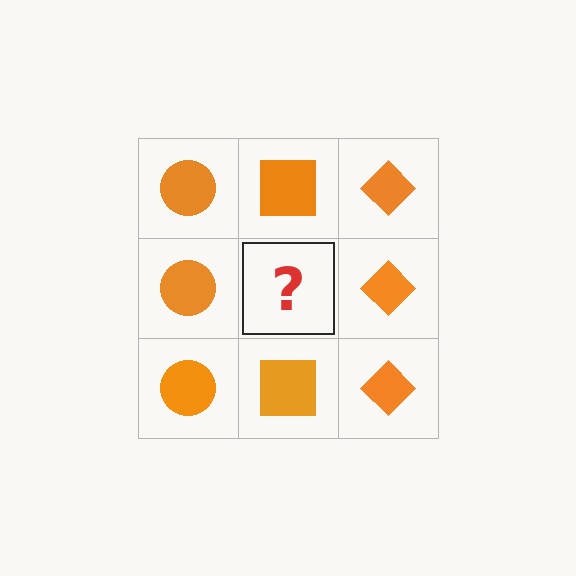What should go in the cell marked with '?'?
The missing cell should contain an orange square.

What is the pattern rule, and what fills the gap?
The rule is that each column has a consistent shape. The gap should be filled with an orange square.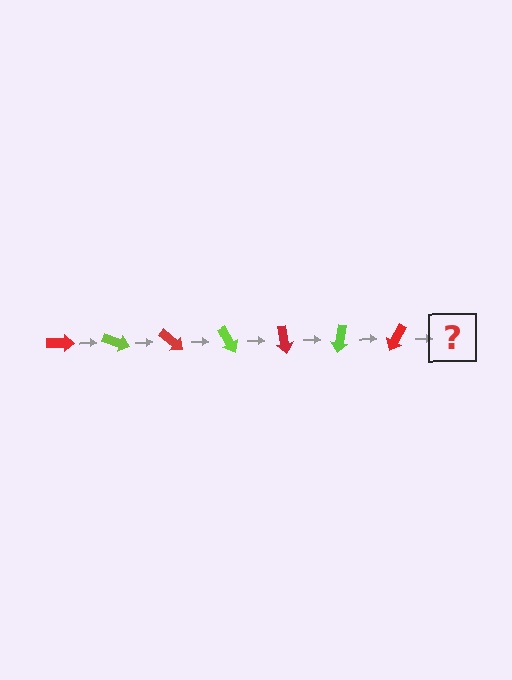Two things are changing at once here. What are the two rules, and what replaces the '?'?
The two rules are that it rotates 20 degrees each step and the color cycles through red and lime. The '?' should be a lime arrow, rotated 140 degrees from the start.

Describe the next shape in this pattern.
It should be a lime arrow, rotated 140 degrees from the start.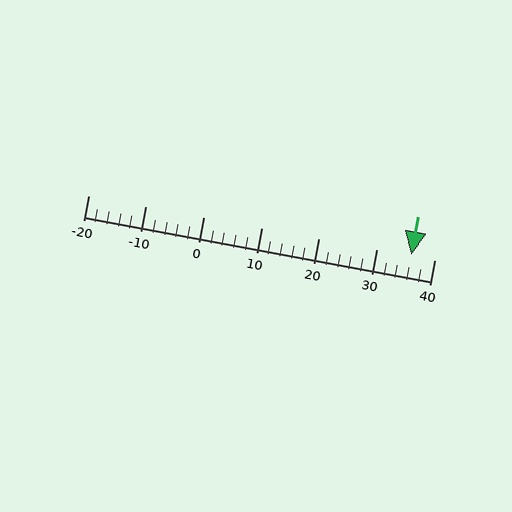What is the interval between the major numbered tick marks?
The major tick marks are spaced 10 units apart.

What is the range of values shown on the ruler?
The ruler shows values from -20 to 40.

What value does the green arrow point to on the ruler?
The green arrow points to approximately 36.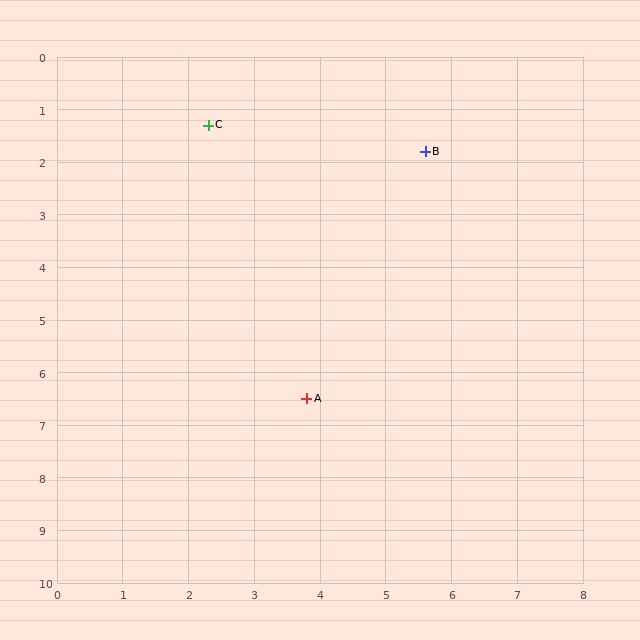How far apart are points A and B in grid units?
Points A and B are about 5.0 grid units apart.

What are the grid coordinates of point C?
Point C is at approximately (2.3, 1.3).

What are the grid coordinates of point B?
Point B is at approximately (5.6, 1.8).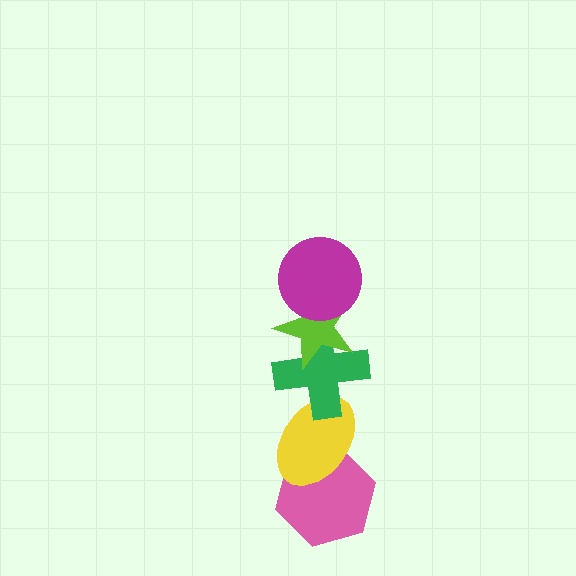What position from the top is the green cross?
The green cross is 3rd from the top.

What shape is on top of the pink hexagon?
The yellow ellipse is on top of the pink hexagon.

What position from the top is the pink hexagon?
The pink hexagon is 5th from the top.